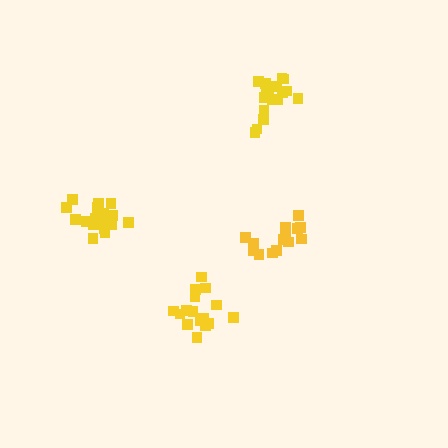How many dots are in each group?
Group 1: 18 dots, Group 2: 18 dots, Group 3: 16 dots, Group 4: 14 dots (66 total).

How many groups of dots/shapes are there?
There are 4 groups.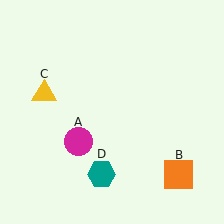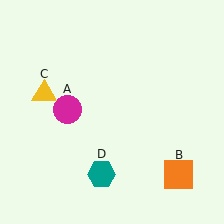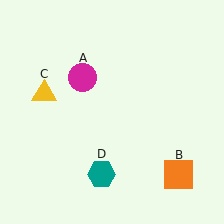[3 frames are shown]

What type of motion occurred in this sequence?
The magenta circle (object A) rotated clockwise around the center of the scene.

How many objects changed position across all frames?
1 object changed position: magenta circle (object A).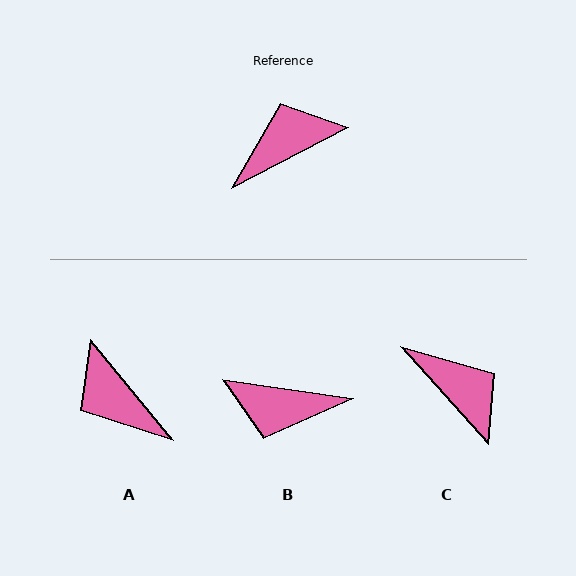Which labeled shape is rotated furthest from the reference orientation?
B, about 144 degrees away.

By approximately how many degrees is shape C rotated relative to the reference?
Approximately 76 degrees clockwise.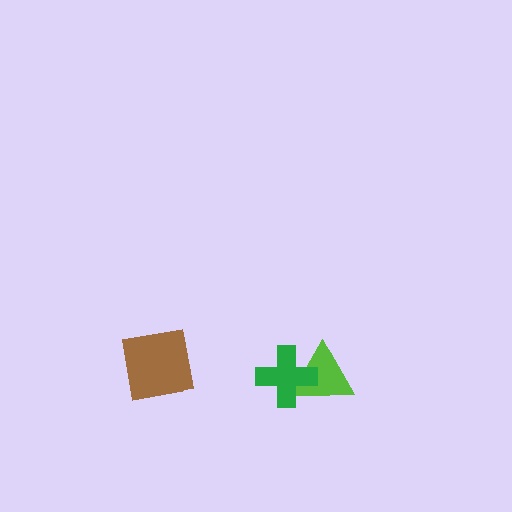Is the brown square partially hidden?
No, no other shape covers it.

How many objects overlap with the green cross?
1 object overlaps with the green cross.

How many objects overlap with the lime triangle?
1 object overlaps with the lime triangle.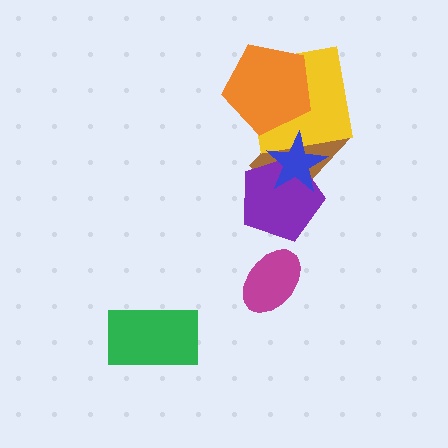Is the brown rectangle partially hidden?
Yes, it is partially covered by another shape.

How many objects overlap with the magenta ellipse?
0 objects overlap with the magenta ellipse.